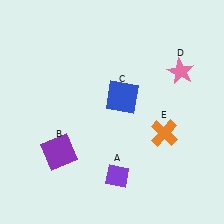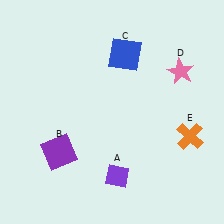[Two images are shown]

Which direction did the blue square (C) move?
The blue square (C) moved up.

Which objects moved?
The objects that moved are: the blue square (C), the orange cross (E).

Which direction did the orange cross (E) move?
The orange cross (E) moved right.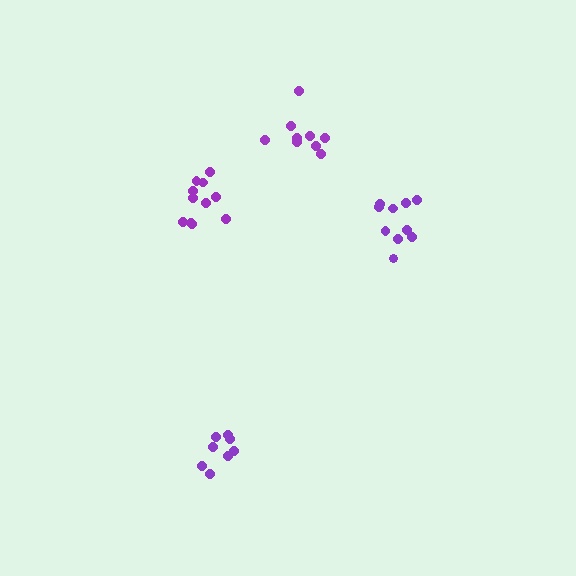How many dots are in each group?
Group 1: 10 dots, Group 2: 11 dots, Group 3: 9 dots, Group 4: 8 dots (38 total).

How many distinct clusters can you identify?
There are 4 distinct clusters.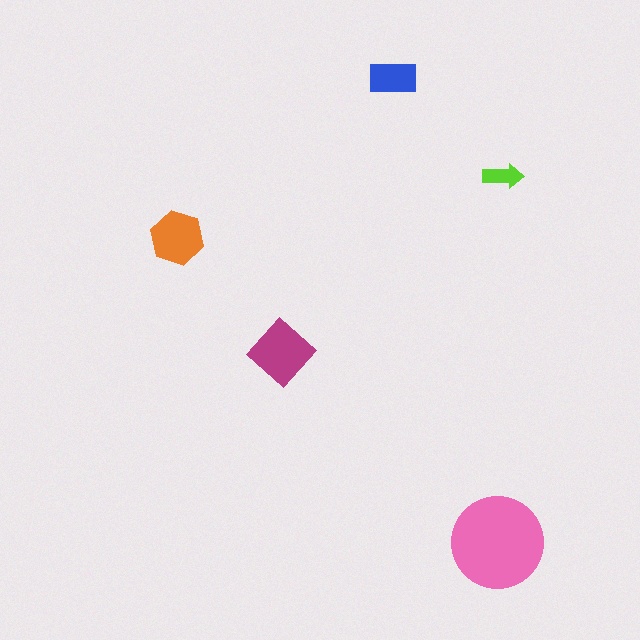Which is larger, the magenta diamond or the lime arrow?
The magenta diamond.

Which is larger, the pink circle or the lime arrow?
The pink circle.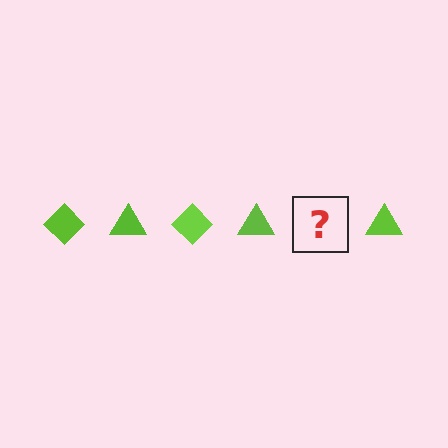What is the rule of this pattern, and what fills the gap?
The rule is that the pattern cycles through diamond, triangle shapes in lime. The gap should be filled with a lime diamond.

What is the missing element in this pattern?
The missing element is a lime diamond.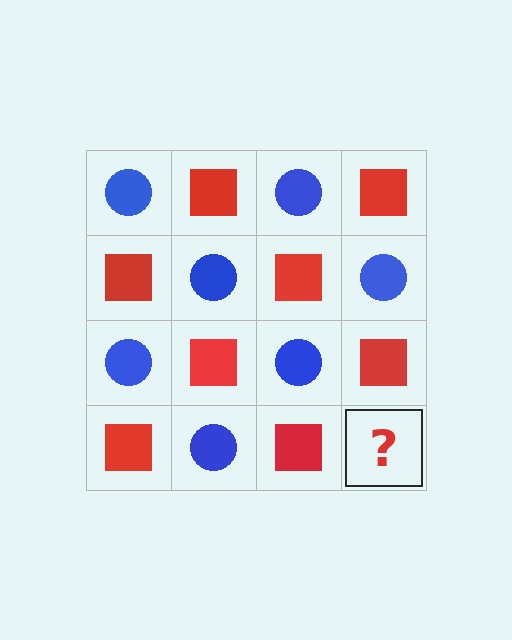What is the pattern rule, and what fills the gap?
The rule is that it alternates blue circle and red square in a checkerboard pattern. The gap should be filled with a blue circle.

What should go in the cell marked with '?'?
The missing cell should contain a blue circle.